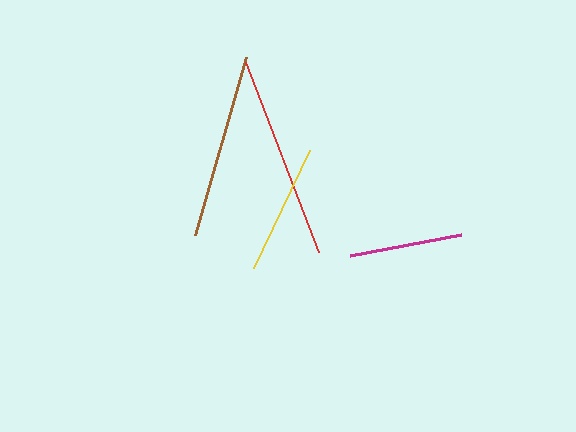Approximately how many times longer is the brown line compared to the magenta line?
The brown line is approximately 1.6 times the length of the magenta line.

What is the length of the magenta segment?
The magenta segment is approximately 113 pixels long.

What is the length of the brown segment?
The brown segment is approximately 185 pixels long.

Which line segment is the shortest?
The magenta line is the shortest at approximately 113 pixels.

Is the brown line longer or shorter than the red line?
The red line is longer than the brown line.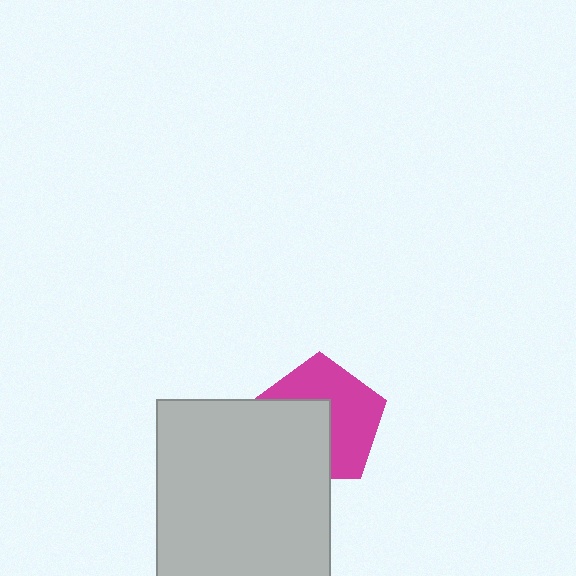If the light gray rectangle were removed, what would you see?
You would see the complete magenta pentagon.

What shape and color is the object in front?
The object in front is a light gray rectangle.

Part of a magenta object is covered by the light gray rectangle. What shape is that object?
It is a pentagon.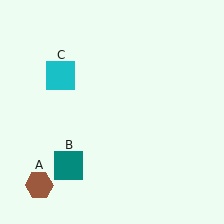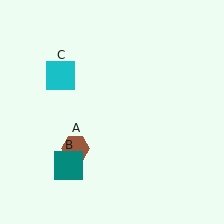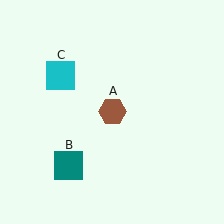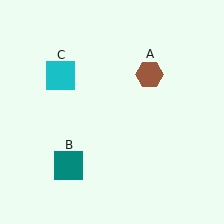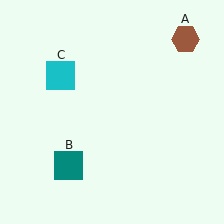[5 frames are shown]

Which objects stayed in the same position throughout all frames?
Teal square (object B) and cyan square (object C) remained stationary.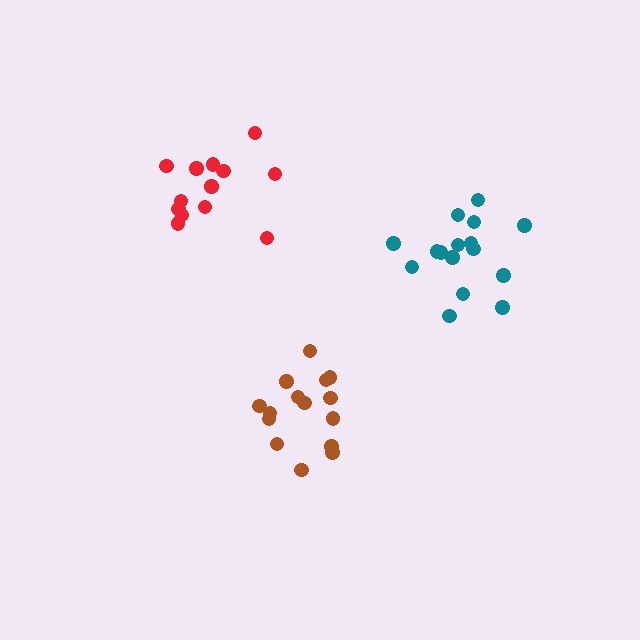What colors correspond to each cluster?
The clusters are colored: brown, red, teal.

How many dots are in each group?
Group 1: 15 dots, Group 2: 13 dots, Group 3: 16 dots (44 total).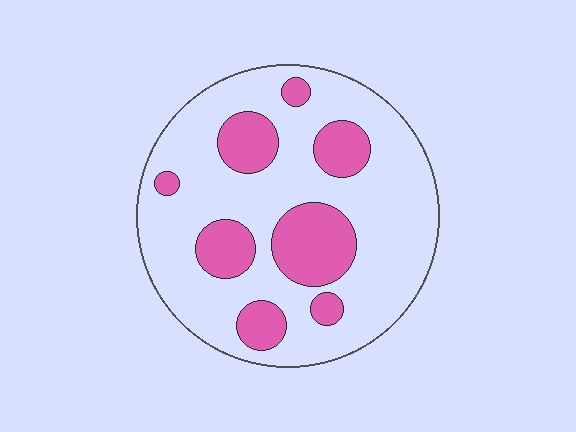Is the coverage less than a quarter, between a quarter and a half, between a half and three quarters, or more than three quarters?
Between a quarter and a half.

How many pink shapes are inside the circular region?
8.